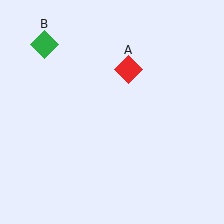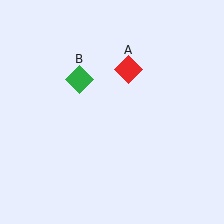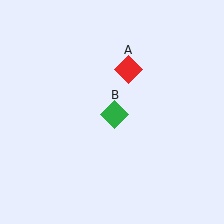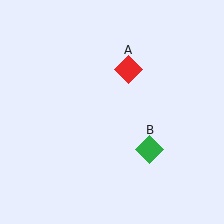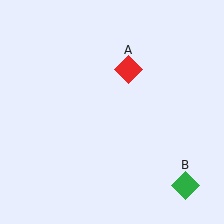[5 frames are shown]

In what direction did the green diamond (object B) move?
The green diamond (object B) moved down and to the right.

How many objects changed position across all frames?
1 object changed position: green diamond (object B).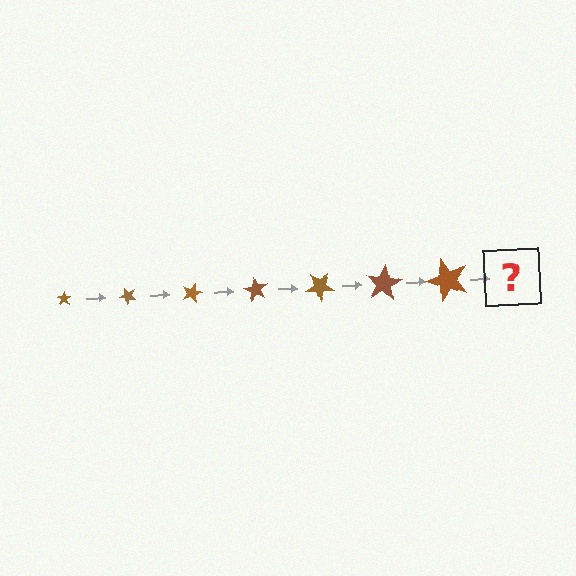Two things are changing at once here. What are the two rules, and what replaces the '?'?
The two rules are that the star grows larger each step and it rotates 45 degrees each step. The '?' should be a star, larger than the previous one and rotated 315 degrees from the start.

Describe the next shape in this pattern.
It should be a star, larger than the previous one and rotated 315 degrees from the start.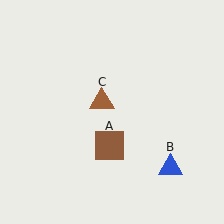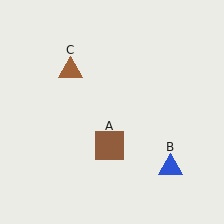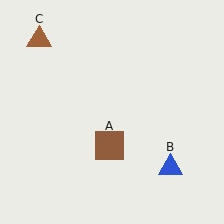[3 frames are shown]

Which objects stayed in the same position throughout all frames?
Brown square (object A) and blue triangle (object B) remained stationary.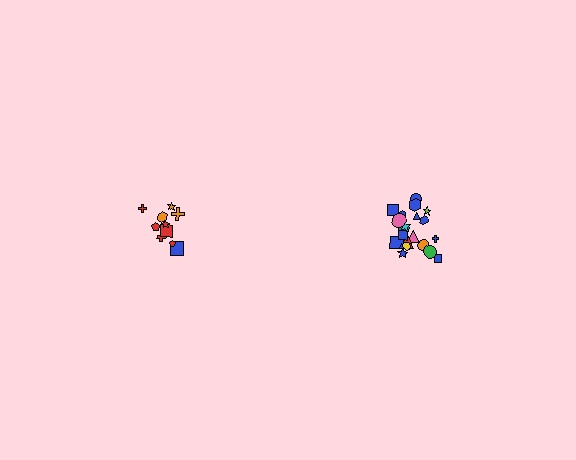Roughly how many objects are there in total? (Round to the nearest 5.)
Roughly 30 objects in total.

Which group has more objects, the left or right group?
The right group.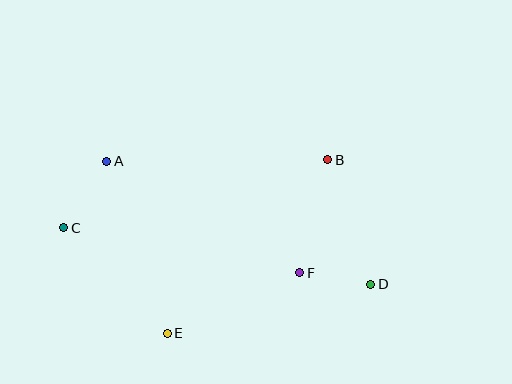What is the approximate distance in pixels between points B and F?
The distance between B and F is approximately 116 pixels.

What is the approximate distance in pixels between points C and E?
The distance between C and E is approximately 148 pixels.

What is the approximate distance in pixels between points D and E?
The distance between D and E is approximately 209 pixels.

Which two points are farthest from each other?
Points C and D are farthest from each other.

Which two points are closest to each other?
Points D and F are closest to each other.